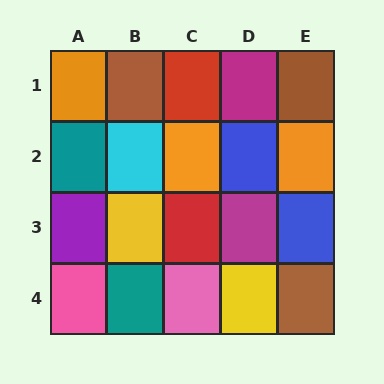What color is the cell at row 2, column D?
Blue.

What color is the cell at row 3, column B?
Yellow.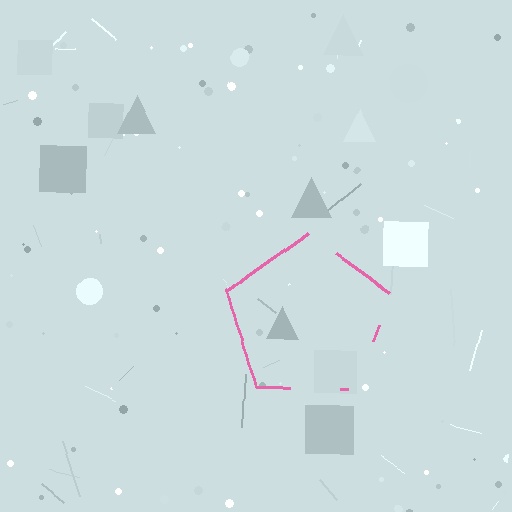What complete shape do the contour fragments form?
The contour fragments form a pentagon.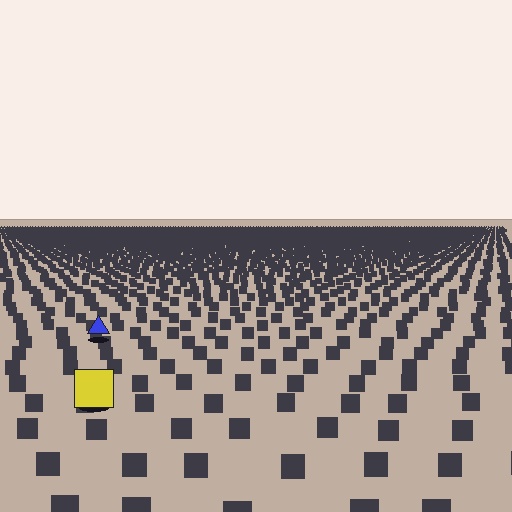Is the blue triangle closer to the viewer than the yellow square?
No. The yellow square is closer — you can tell from the texture gradient: the ground texture is coarser near it.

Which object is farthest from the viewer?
The blue triangle is farthest from the viewer. It appears smaller and the ground texture around it is denser.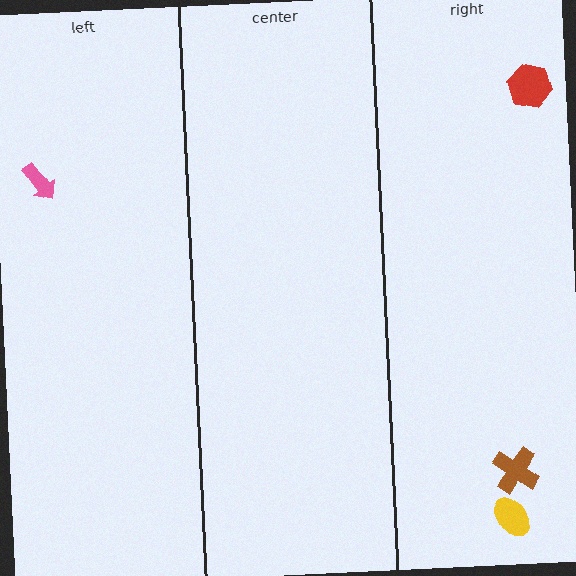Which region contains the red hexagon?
The right region.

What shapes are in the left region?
The pink arrow.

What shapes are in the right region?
The brown cross, the yellow ellipse, the red hexagon.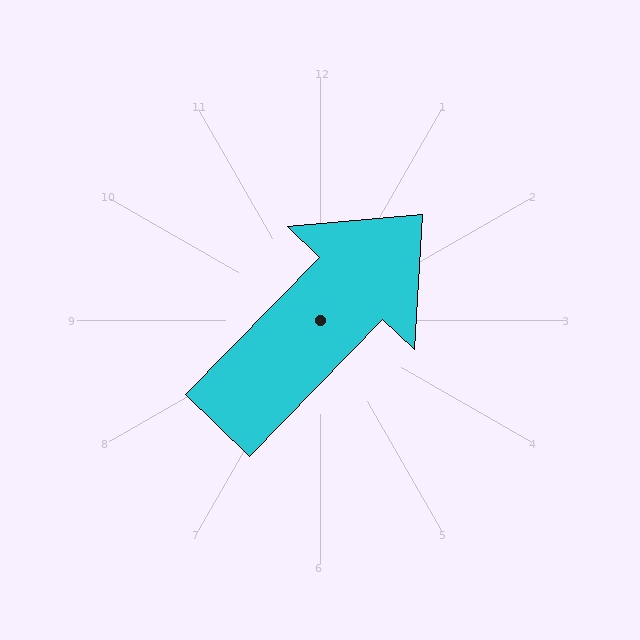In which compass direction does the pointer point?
Northeast.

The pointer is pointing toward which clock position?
Roughly 1 o'clock.